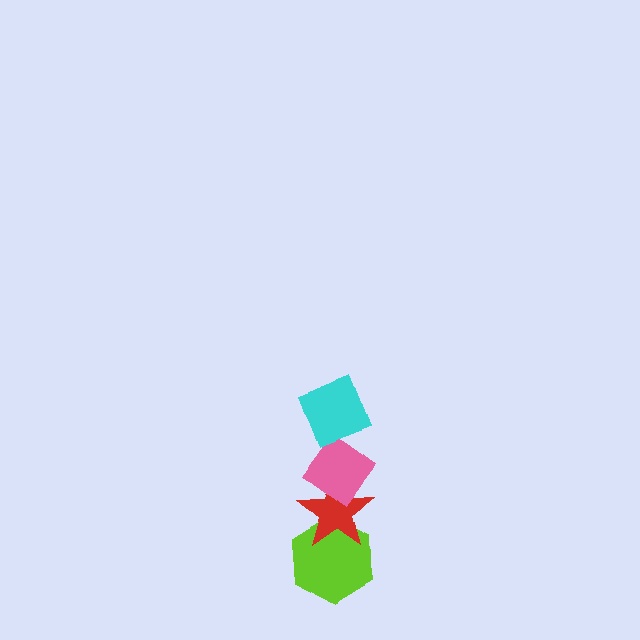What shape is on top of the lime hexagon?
The red star is on top of the lime hexagon.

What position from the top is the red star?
The red star is 3rd from the top.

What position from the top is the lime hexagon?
The lime hexagon is 4th from the top.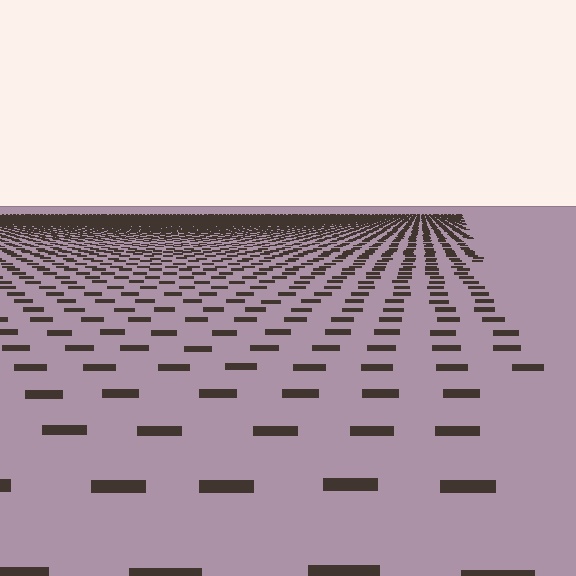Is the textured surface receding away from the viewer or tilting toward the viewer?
The surface is receding away from the viewer. Texture elements get smaller and denser toward the top.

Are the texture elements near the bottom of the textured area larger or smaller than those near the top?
Larger. Near the bottom, elements are closer to the viewer and appear at a bigger on-screen size.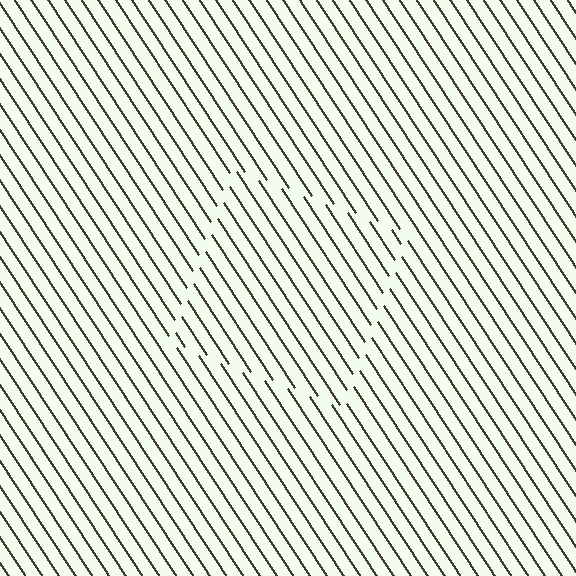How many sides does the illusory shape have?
4 sides — the line-ends trace a square.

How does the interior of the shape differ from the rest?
The interior of the shape contains the same grating, shifted by half a period — the contour is defined by the phase discontinuity where line-ends from the inner and outer gratings abut.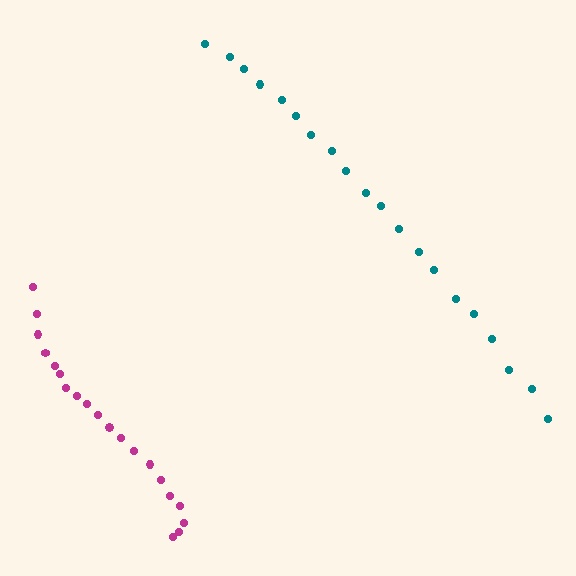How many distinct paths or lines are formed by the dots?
There are 2 distinct paths.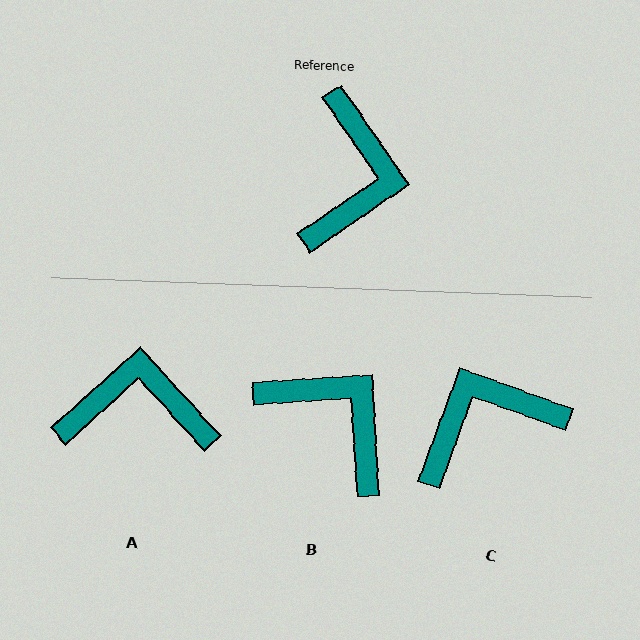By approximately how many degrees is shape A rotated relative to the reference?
Approximately 98 degrees counter-clockwise.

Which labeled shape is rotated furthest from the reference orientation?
C, about 125 degrees away.